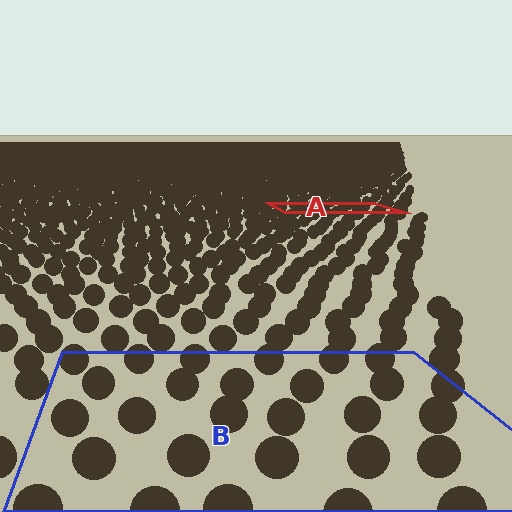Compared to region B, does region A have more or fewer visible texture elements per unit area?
Region A has more texture elements per unit area — they are packed more densely because it is farther away.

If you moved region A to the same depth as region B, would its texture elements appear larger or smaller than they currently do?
They would appear larger. At a closer depth, the same texture elements are projected at a bigger on-screen size.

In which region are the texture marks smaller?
The texture marks are smaller in region A, because it is farther away.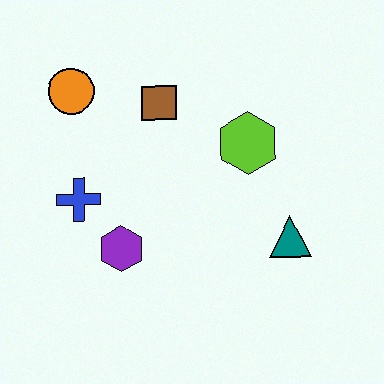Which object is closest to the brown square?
The orange circle is closest to the brown square.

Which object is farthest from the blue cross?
The teal triangle is farthest from the blue cross.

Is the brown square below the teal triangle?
No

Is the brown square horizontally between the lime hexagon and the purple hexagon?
Yes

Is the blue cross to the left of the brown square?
Yes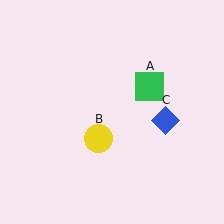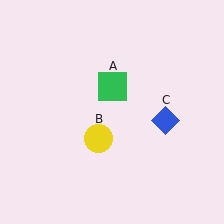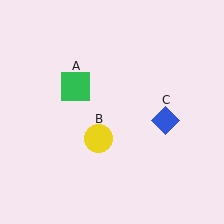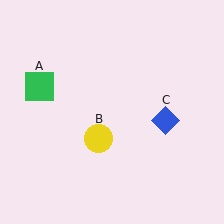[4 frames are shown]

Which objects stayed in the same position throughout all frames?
Yellow circle (object B) and blue diamond (object C) remained stationary.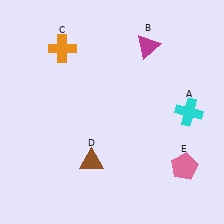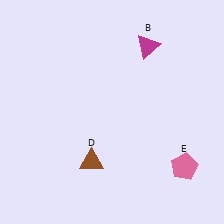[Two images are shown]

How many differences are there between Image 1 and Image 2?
There are 2 differences between the two images.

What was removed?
The cyan cross (A), the orange cross (C) were removed in Image 2.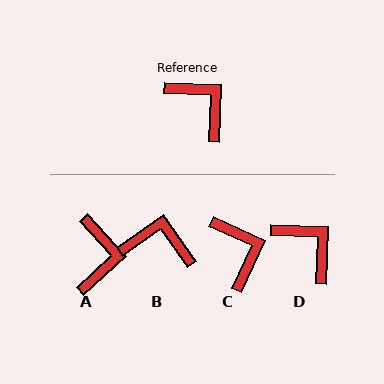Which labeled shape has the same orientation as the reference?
D.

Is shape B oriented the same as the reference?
No, it is off by about 37 degrees.